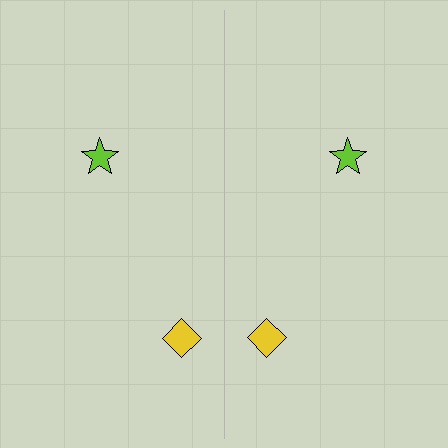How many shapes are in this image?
There are 4 shapes in this image.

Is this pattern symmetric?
Yes, this pattern has bilateral (reflection) symmetry.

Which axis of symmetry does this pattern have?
The pattern has a vertical axis of symmetry running through the center of the image.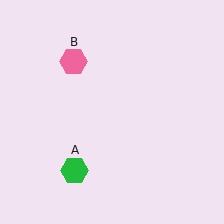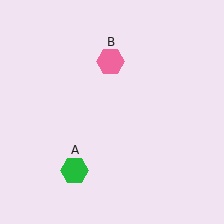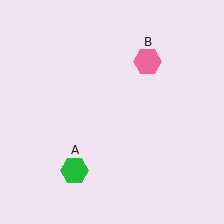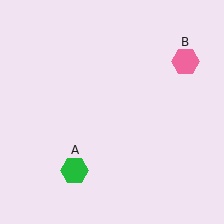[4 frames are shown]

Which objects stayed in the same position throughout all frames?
Green hexagon (object A) remained stationary.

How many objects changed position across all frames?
1 object changed position: pink hexagon (object B).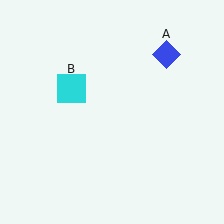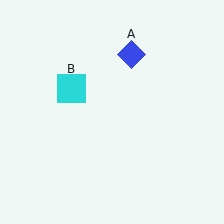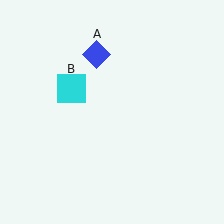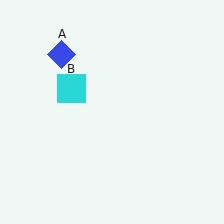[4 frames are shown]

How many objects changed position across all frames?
1 object changed position: blue diamond (object A).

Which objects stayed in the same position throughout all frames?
Cyan square (object B) remained stationary.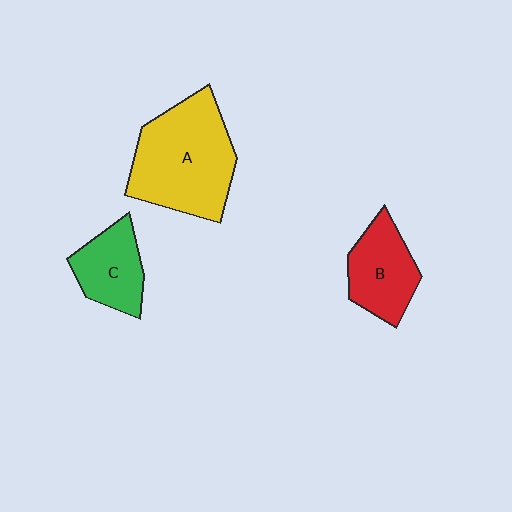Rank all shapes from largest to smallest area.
From largest to smallest: A (yellow), B (red), C (green).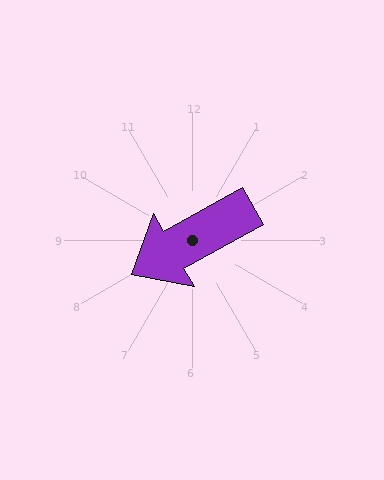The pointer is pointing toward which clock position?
Roughly 8 o'clock.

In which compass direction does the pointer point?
Southwest.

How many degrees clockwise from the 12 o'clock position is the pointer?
Approximately 241 degrees.